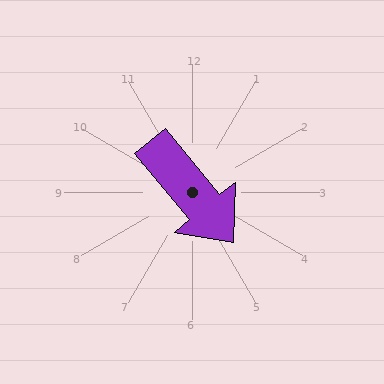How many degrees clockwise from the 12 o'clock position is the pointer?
Approximately 141 degrees.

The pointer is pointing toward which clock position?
Roughly 5 o'clock.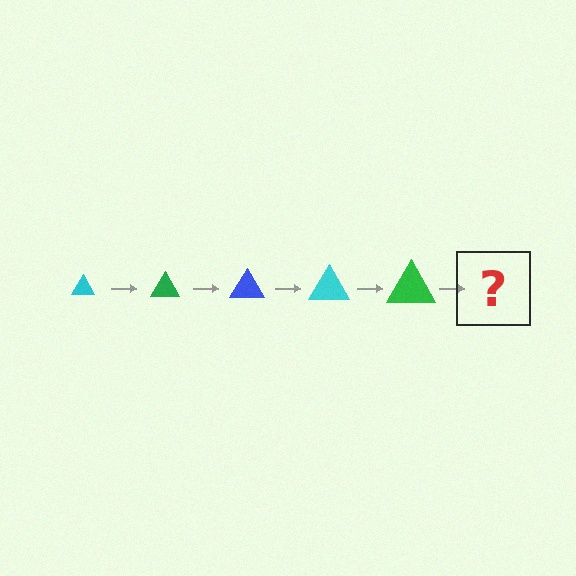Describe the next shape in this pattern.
It should be a blue triangle, larger than the previous one.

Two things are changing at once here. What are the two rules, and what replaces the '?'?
The two rules are that the triangle grows larger each step and the color cycles through cyan, green, and blue. The '?' should be a blue triangle, larger than the previous one.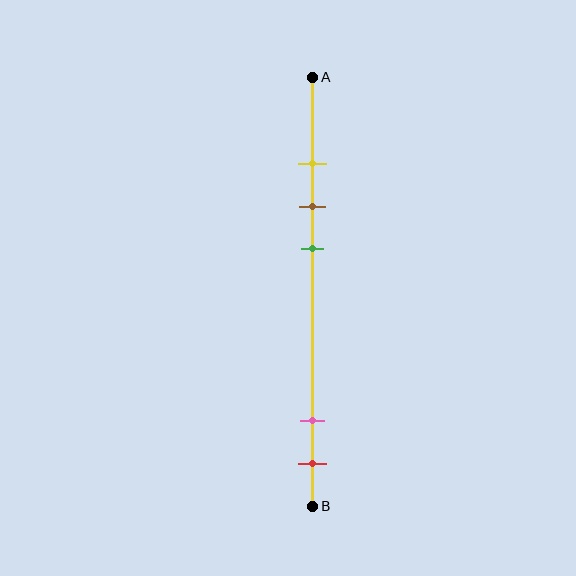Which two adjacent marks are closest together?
The yellow and brown marks are the closest adjacent pair.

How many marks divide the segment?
There are 5 marks dividing the segment.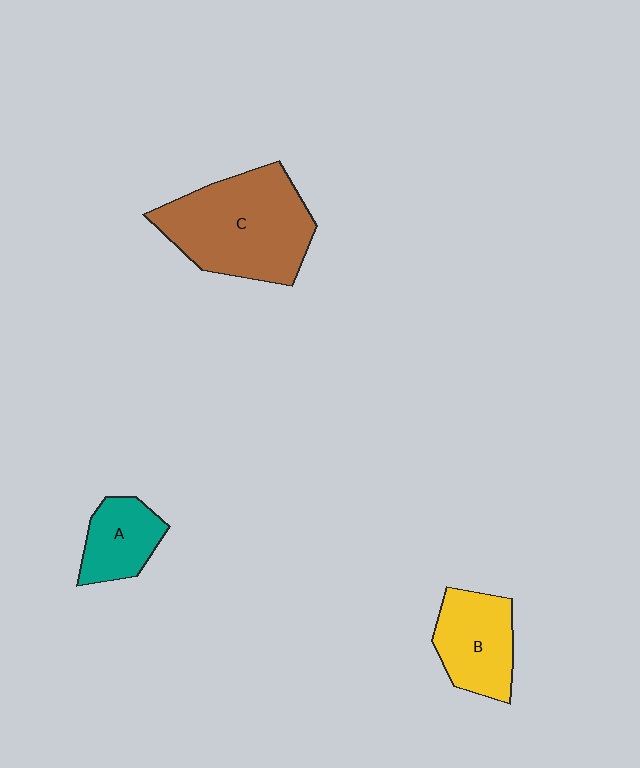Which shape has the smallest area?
Shape A (teal).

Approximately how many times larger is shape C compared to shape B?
Approximately 1.8 times.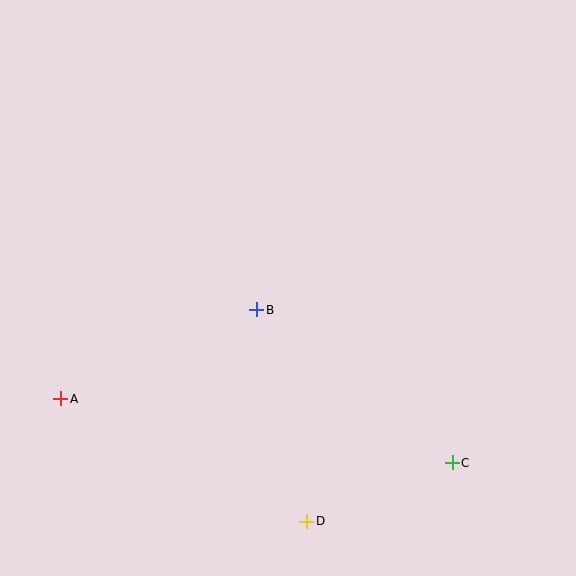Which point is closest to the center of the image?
Point B at (257, 310) is closest to the center.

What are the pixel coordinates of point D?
Point D is at (306, 521).